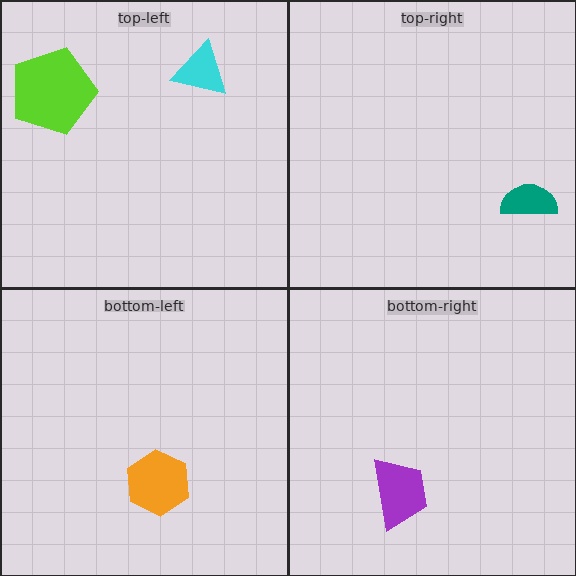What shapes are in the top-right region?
The teal semicircle.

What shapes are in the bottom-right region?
The purple trapezoid.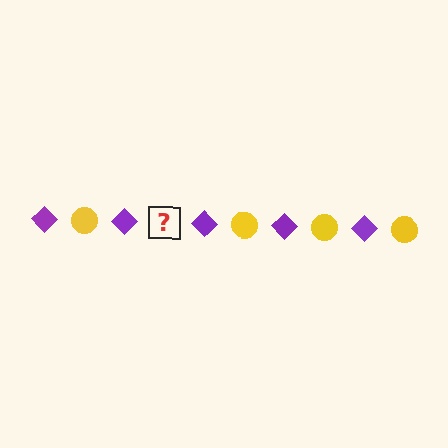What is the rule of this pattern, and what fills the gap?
The rule is that the pattern alternates between purple diamond and yellow circle. The gap should be filled with a yellow circle.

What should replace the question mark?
The question mark should be replaced with a yellow circle.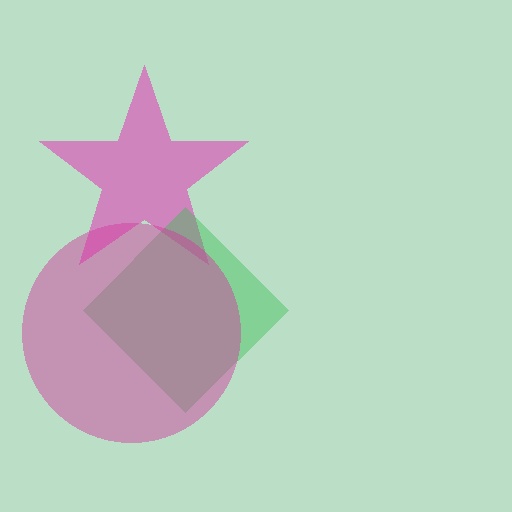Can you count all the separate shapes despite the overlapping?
Yes, there are 3 separate shapes.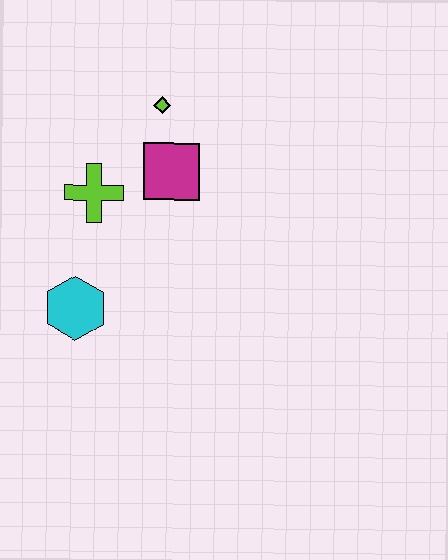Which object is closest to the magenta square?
The lime diamond is closest to the magenta square.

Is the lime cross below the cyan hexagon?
No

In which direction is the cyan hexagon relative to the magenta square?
The cyan hexagon is below the magenta square.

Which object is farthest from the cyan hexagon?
The lime diamond is farthest from the cyan hexagon.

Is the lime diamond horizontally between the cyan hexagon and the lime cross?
No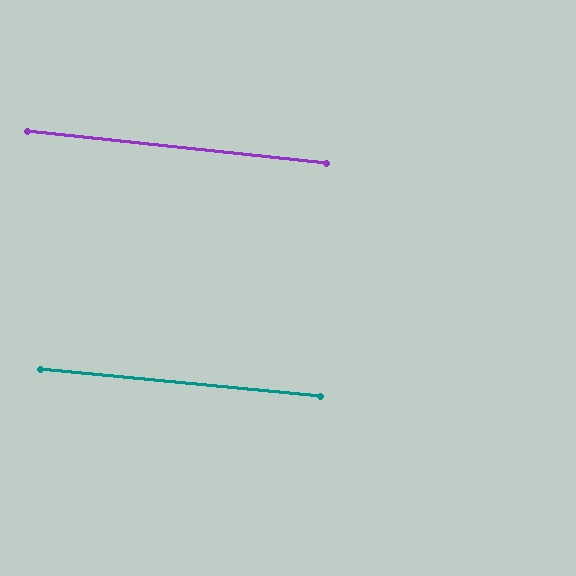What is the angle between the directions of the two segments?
Approximately 1 degree.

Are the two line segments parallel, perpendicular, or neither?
Parallel — their directions differ by only 0.7°.